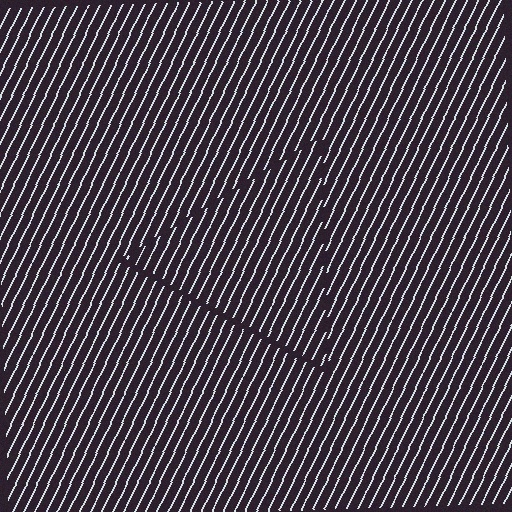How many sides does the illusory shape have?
3 sides — the line-ends trace a triangle.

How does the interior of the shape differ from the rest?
The interior of the shape contains the same grating, shifted by half a period — the contour is defined by the phase discontinuity where line-ends from the inner and outer gratings abut.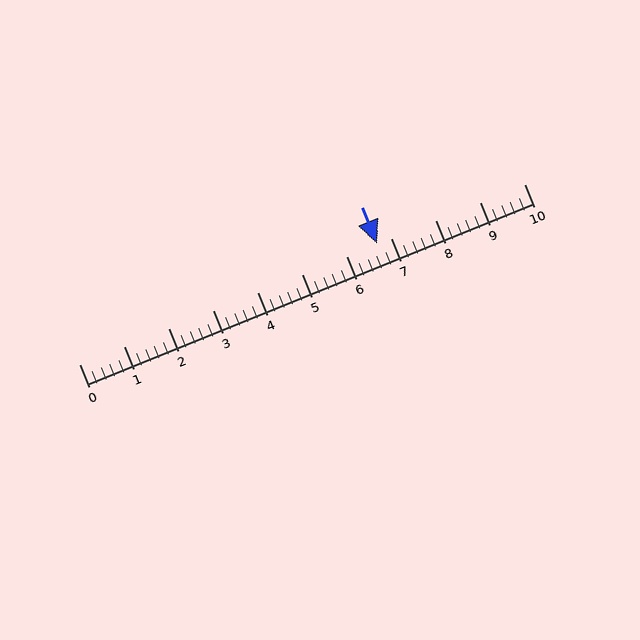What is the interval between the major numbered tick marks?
The major tick marks are spaced 1 units apart.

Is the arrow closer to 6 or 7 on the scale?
The arrow is closer to 7.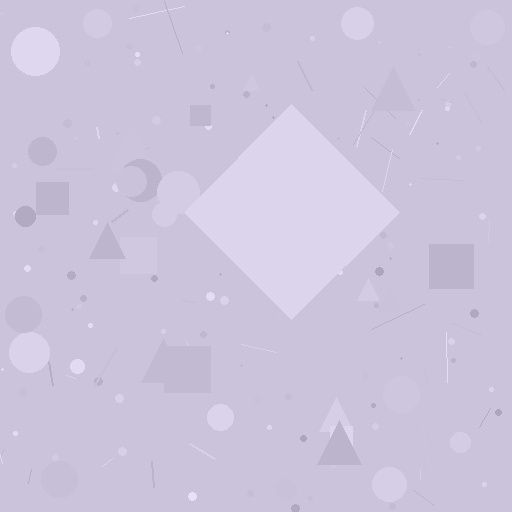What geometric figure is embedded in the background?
A diamond is embedded in the background.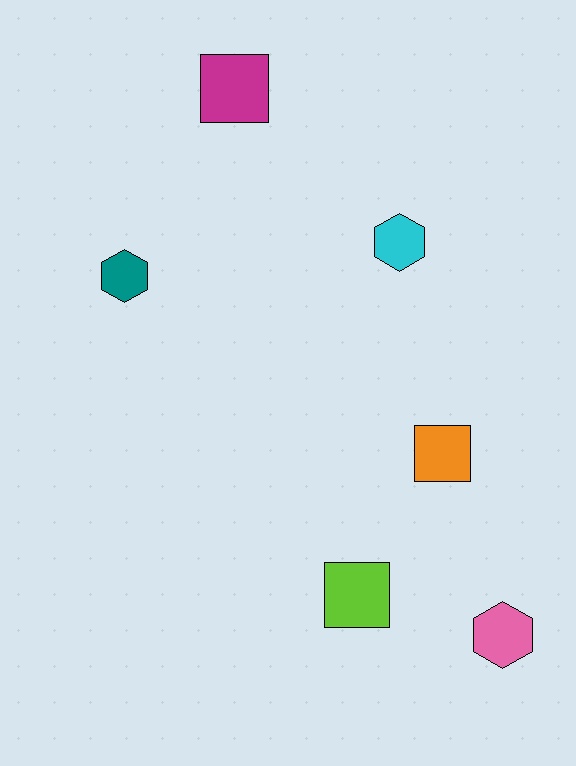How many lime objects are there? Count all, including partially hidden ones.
There is 1 lime object.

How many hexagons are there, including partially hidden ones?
There are 3 hexagons.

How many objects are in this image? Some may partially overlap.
There are 6 objects.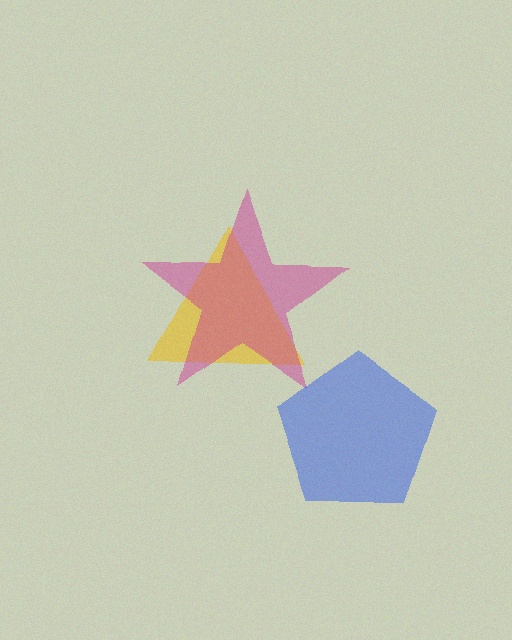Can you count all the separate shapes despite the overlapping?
Yes, there are 3 separate shapes.